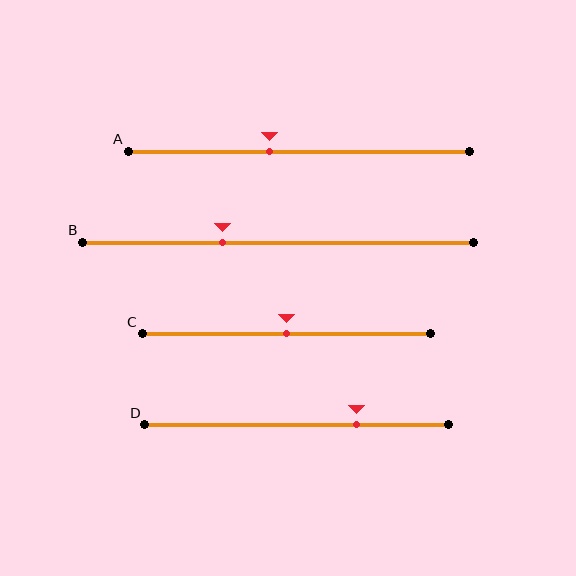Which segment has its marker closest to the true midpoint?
Segment C has its marker closest to the true midpoint.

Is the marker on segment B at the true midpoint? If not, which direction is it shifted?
No, the marker on segment B is shifted to the left by about 14% of the segment length.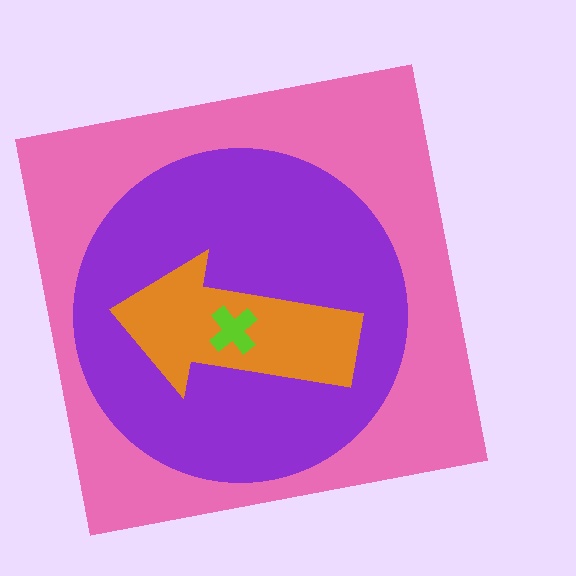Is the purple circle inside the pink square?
Yes.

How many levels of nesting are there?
4.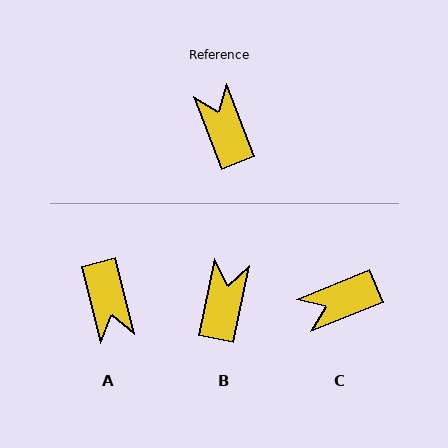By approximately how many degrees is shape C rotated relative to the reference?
Approximately 91 degrees counter-clockwise.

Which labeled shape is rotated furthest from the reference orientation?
A, about 173 degrees away.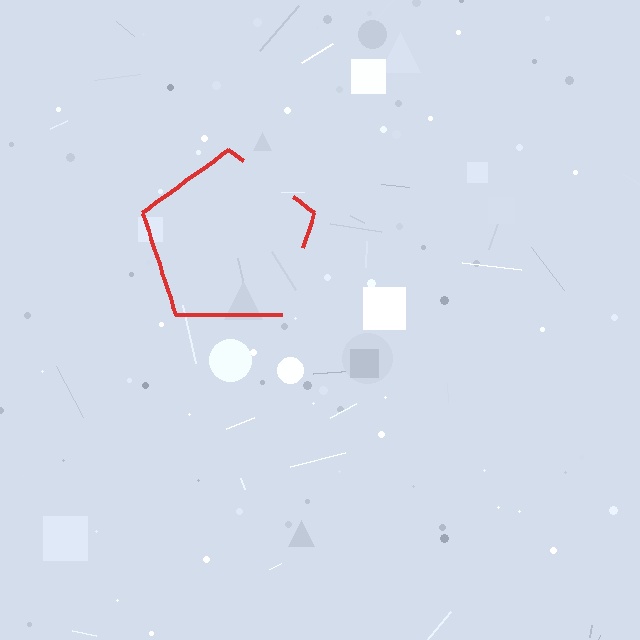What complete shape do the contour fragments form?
The contour fragments form a pentagon.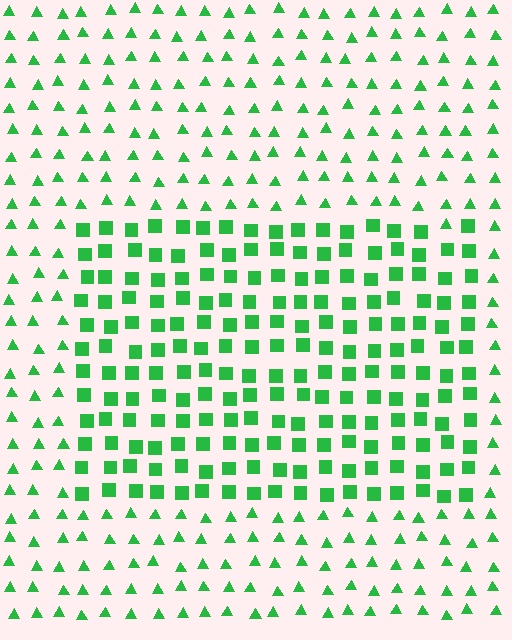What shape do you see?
I see a rectangle.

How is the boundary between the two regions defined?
The boundary is defined by a change in element shape: squares inside vs. triangles outside. All elements share the same color and spacing.